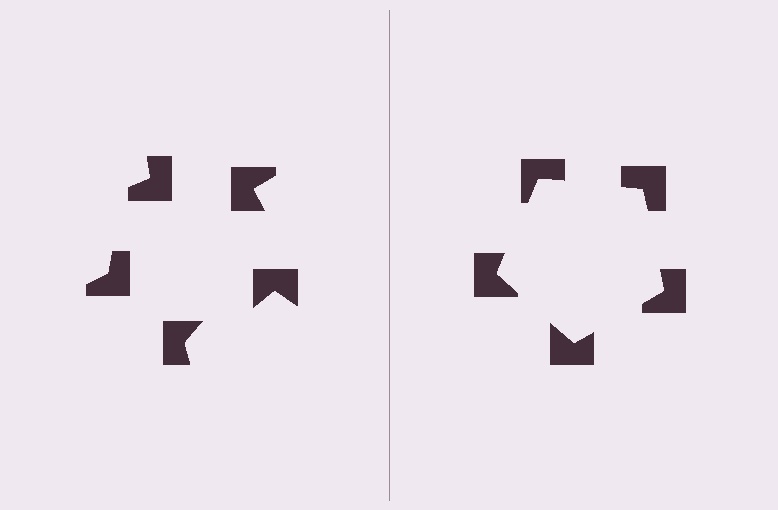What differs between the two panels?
The notched squares are positioned identically on both sides; only the wedge orientations differ. On the right they align to a pentagon; on the left they are misaligned.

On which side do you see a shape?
An illusory pentagon appears on the right side. On the left side the wedge cuts are rotated, so no coherent shape forms.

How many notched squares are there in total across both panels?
10 — 5 on each side.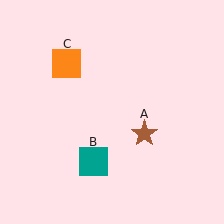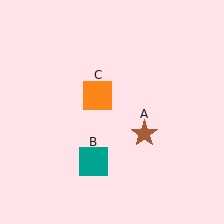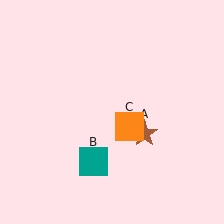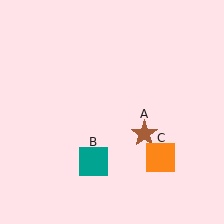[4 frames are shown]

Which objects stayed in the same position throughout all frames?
Brown star (object A) and teal square (object B) remained stationary.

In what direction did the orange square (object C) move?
The orange square (object C) moved down and to the right.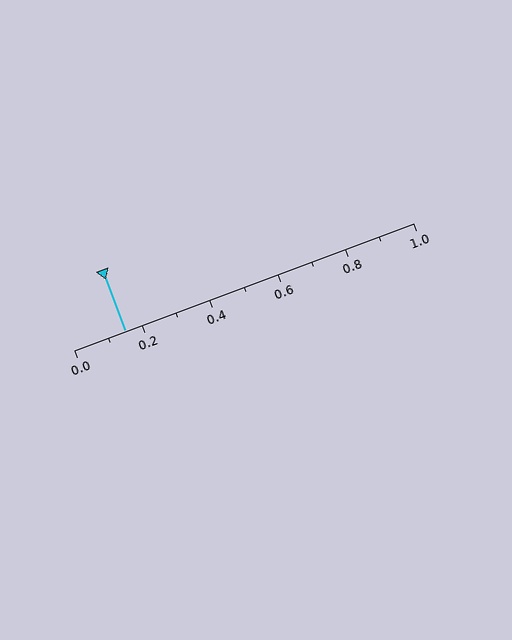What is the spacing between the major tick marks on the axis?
The major ticks are spaced 0.2 apart.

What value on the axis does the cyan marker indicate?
The marker indicates approximately 0.15.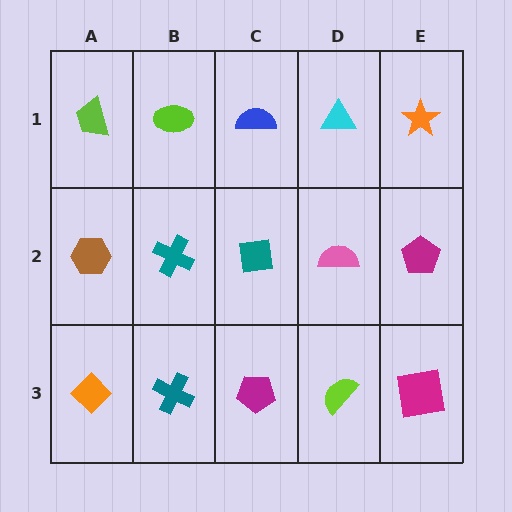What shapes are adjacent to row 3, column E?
A magenta pentagon (row 2, column E), a lime semicircle (row 3, column D).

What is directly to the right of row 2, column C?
A pink semicircle.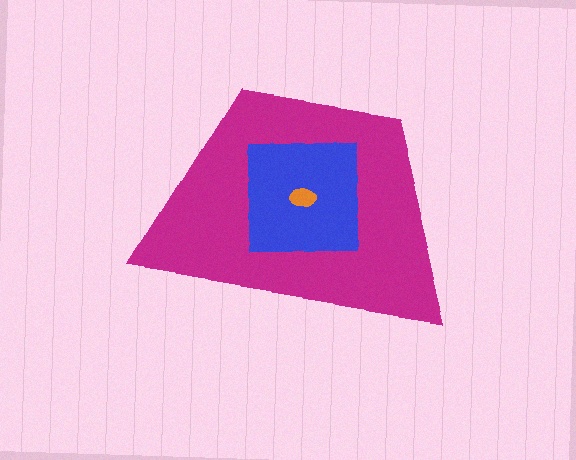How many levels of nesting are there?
3.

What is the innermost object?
The orange ellipse.